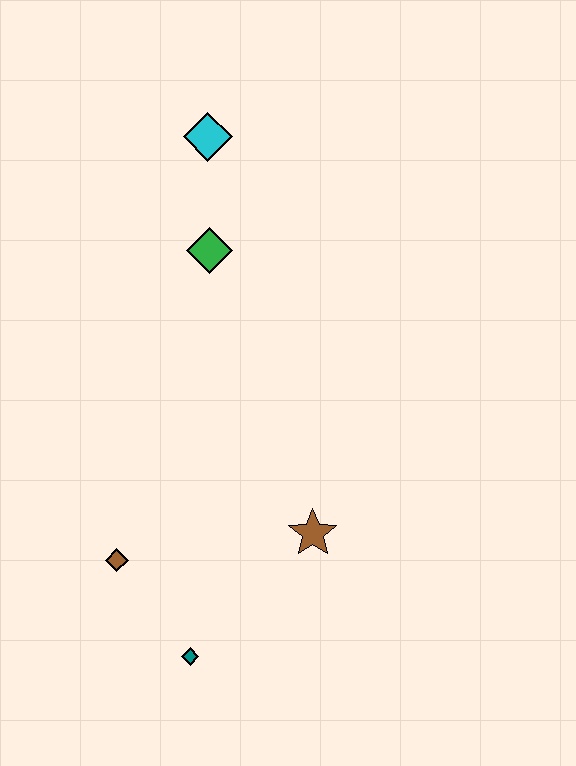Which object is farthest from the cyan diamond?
The teal diamond is farthest from the cyan diamond.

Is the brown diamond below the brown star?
Yes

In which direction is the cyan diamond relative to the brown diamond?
The cyan diamond is above the brown diamond.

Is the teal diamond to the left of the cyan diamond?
Yes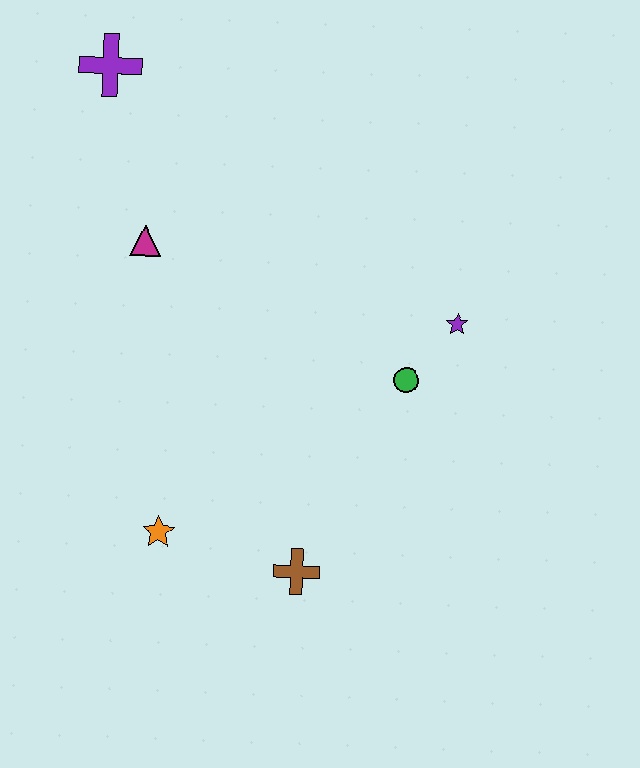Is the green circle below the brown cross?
No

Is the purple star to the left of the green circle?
No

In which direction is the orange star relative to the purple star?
The orange star is to the left of the purple star.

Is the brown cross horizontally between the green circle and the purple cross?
Yes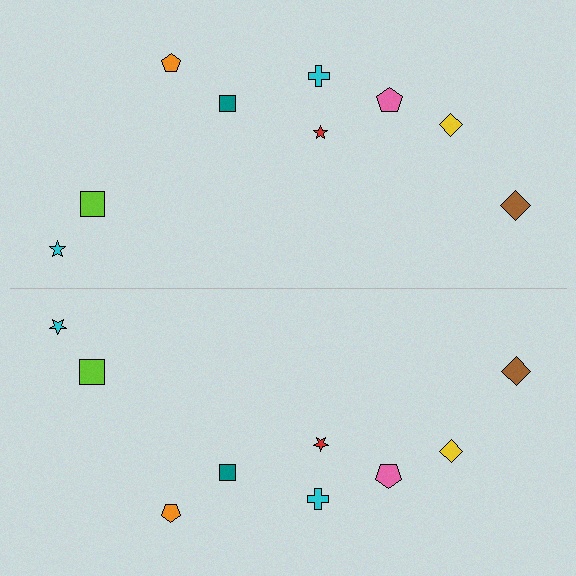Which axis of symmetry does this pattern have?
The pattern has a horizontal axis of symmetry running through the center of the image.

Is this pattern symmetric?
Yes, this pattern has bilateral (reflection) symmetry.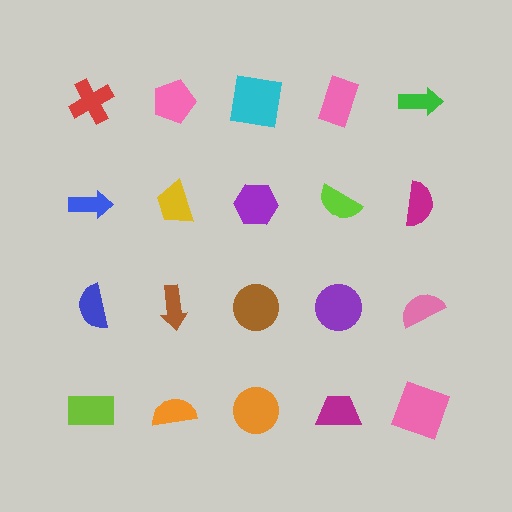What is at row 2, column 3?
A purple hexagon.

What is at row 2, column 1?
A blue arrow.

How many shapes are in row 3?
5 shapes.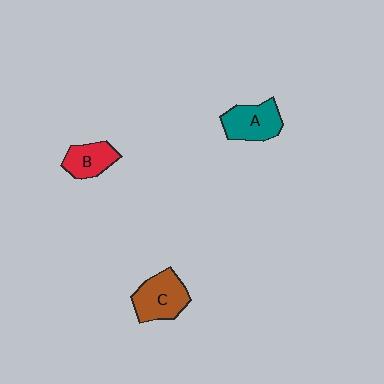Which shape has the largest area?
Shape C (brown).